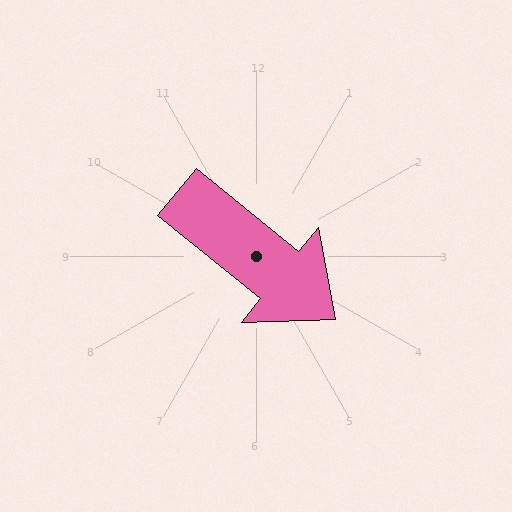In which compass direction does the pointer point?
Southeast.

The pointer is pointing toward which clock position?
Roughly 4 o'clock.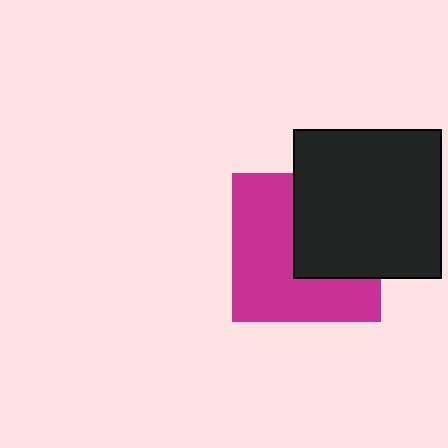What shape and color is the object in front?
The object in front is a black square.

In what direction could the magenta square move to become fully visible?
The magenta square could move left. That would shift it out from behind the black square entirely.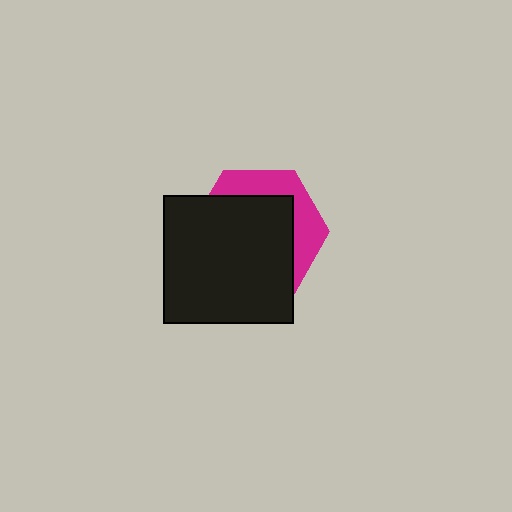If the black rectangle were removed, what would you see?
You would see the complete magenta hexagon.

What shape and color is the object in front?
The object in front is a black rectangle.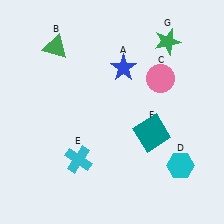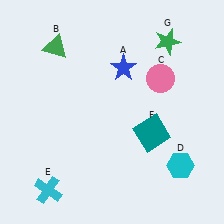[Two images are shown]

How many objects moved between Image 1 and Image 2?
1 object moved between the two images.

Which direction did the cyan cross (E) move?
The cyan cross (E) moved down.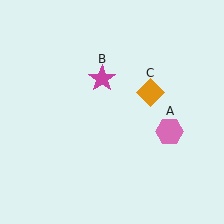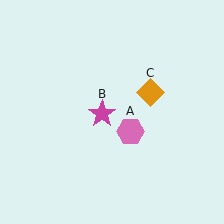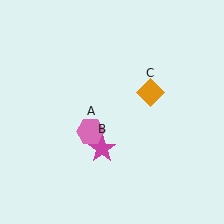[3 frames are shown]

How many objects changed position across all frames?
2 objects changed position: pink hexagon (object A), magenta star (object B).